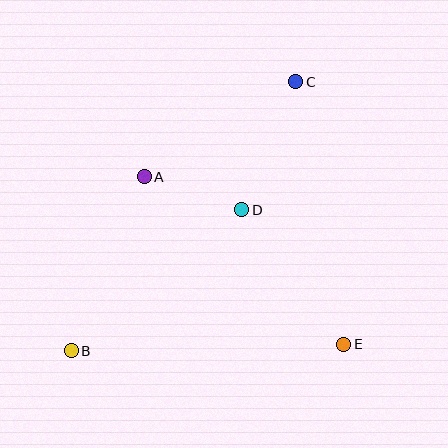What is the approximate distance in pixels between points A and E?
The distance between A and E is approximately 260 pixels.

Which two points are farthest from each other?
Points B and C are farthest from each other.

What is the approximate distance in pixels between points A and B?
The distance between A and B is approximately 189 pixels.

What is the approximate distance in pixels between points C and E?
The distance between C and E is approximately 267 pixels.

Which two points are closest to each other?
Points A and D are closest to each other.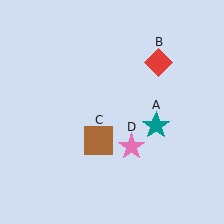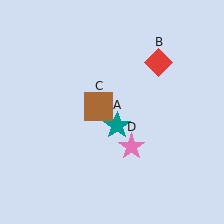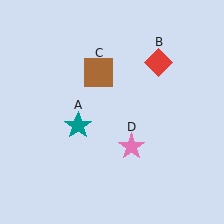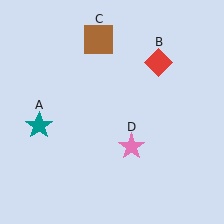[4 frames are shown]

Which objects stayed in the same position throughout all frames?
Red diamond (object B) and pink star (object D) remained stationary.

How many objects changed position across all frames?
2 objects changed position: teal star (object A), brown square (object C).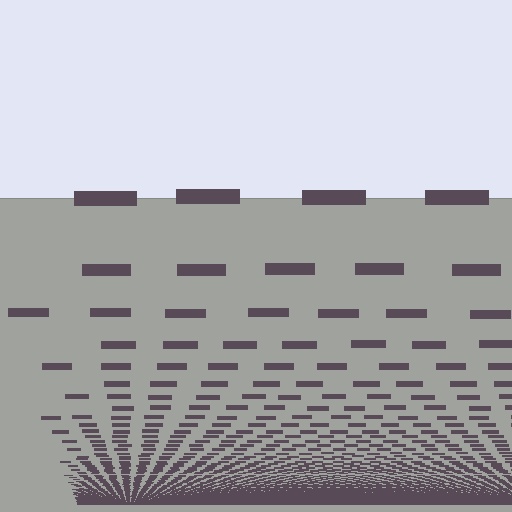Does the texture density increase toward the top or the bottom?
Density increases toward the bottom.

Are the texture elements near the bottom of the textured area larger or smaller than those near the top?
Smaller. The gradient is inverted — elements near the bottom are smaller and denser.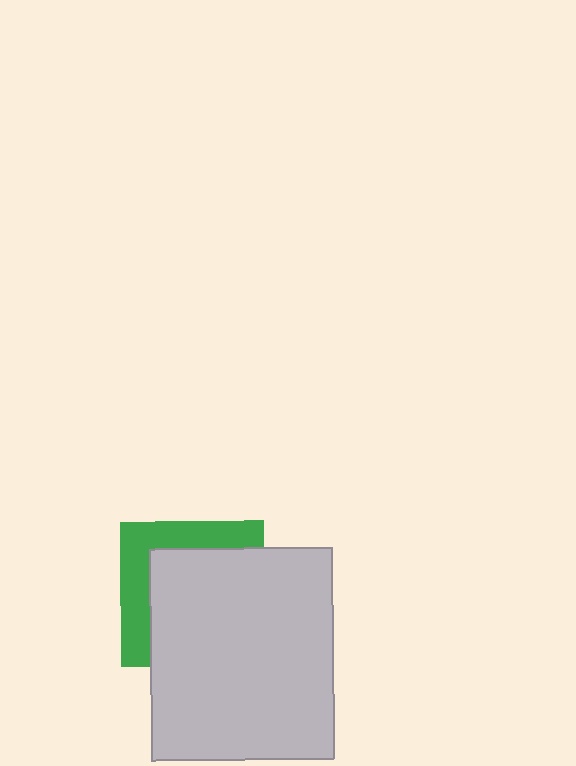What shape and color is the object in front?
The object in front is a light gray rectangle.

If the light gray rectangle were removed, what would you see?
You would see the complete green square.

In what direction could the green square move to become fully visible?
The green square could move toward the upper-left. That would shift it out from behind the light gray rectangle entirely.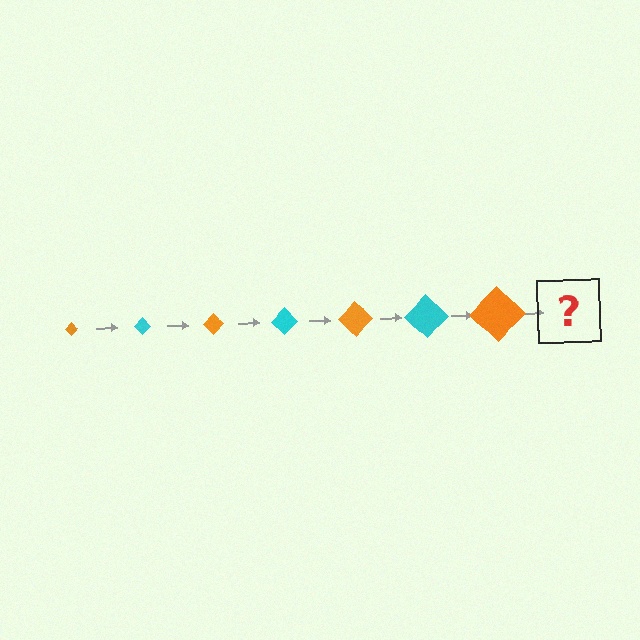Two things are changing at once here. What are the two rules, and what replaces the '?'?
The two rules are that the diamond grows larger each step and the color cycles through orange and cyan. The '?' should be a cyan diamond, larger than the previous one.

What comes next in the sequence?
The next element should be a cyan diamond, larger than the previous one.